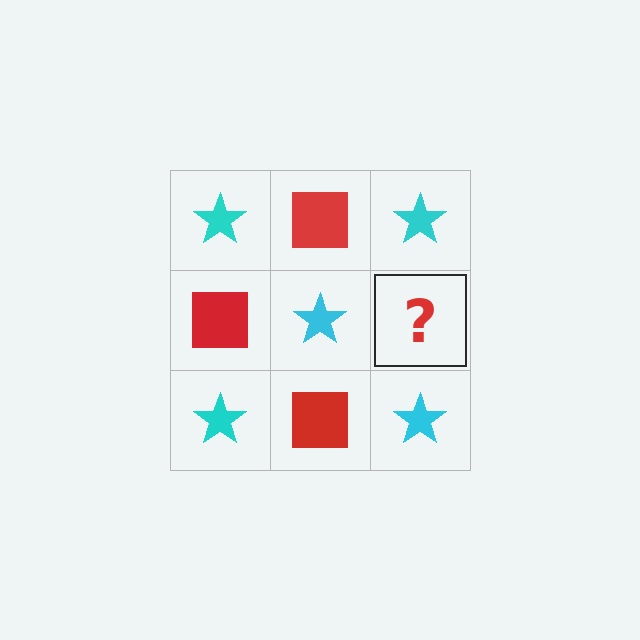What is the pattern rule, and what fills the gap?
The rule is that it alternates cyan star and red square in a checkerboard pattern. The gap should be filled with a red square.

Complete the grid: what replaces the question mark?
The question mark should be replaced with a red square.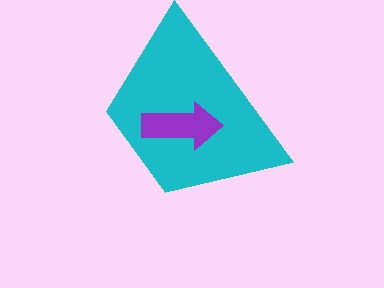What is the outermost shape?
The cyan trapezoid.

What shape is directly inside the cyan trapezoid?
The purple arrow.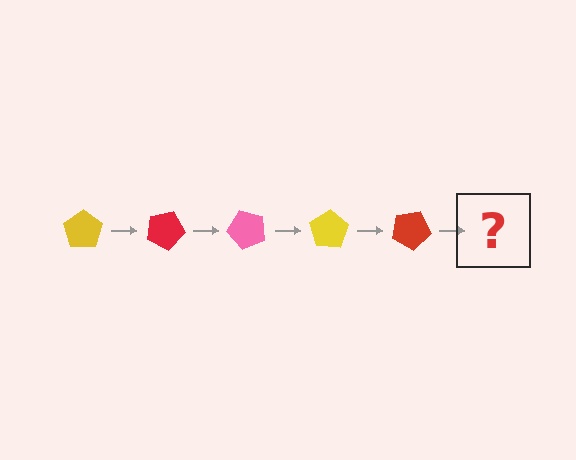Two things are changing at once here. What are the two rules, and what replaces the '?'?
The two rules are that it rotates 25 degrees each step and the color cycles through yellow, red, and pink. The '?' should be a pink pentagon, rotated 125 degrees from the start.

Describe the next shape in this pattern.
It should be a pink pentagon, rotated 125 degrees from the start.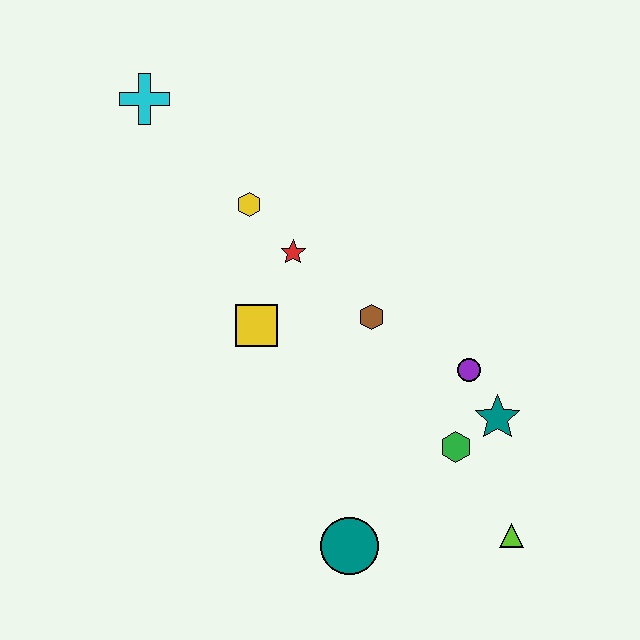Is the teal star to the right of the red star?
Yes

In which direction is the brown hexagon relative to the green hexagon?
The brown hexagon is above the green hexagon.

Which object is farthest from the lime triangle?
The cyan cross is farthest from the lime triangle.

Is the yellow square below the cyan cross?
Yes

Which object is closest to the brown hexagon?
The red star is closest to the brown hexagon.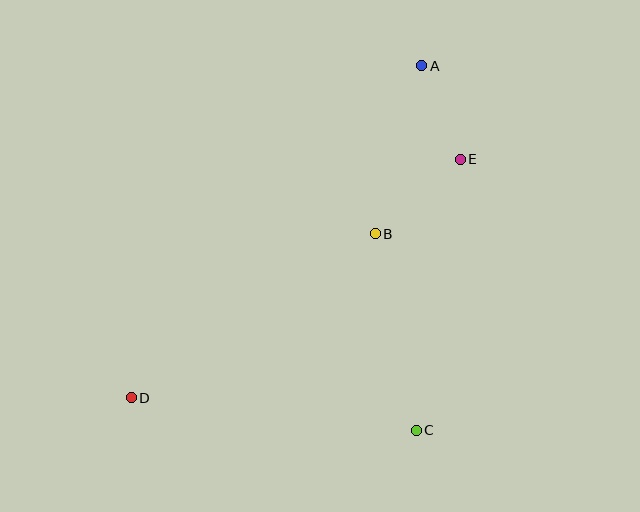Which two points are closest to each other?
Points A and E are closest to each other.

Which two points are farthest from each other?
Points A and D are farthest from each other.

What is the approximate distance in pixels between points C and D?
The distance between C and D is approximately 287 pixels.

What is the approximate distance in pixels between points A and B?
The distance between A and B is approximately 174 pixels.